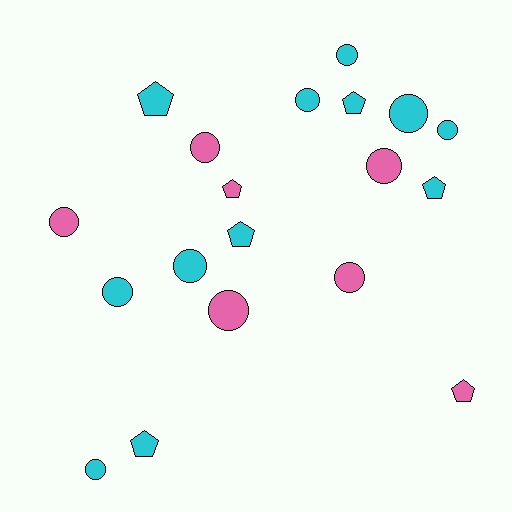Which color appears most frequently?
Cyan, with 12 objects.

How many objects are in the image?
There are 19 objects.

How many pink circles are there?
There are 5 pink circles.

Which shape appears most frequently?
Circle, with 12 objects.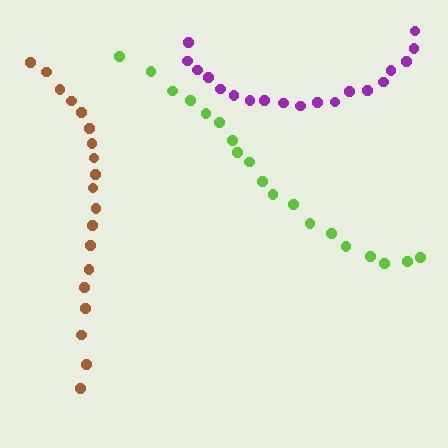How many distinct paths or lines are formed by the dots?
There are 3 distinct paths.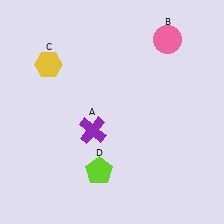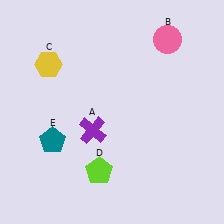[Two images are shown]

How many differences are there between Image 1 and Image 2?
There is 1 difference between the two images.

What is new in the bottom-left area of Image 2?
A teal pentagon (E) was added in the bottom-left area of Image 2.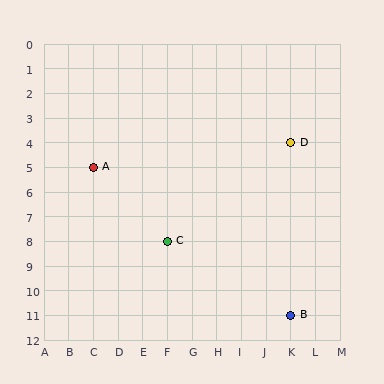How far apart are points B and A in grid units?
Points B and A are 8 columns and 6 rows apart (about 10.0 grid units diagonally).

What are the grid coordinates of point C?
Point C is at grid coordinates (F, 8).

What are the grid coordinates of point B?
Point B is at grid coordinates (K, 11).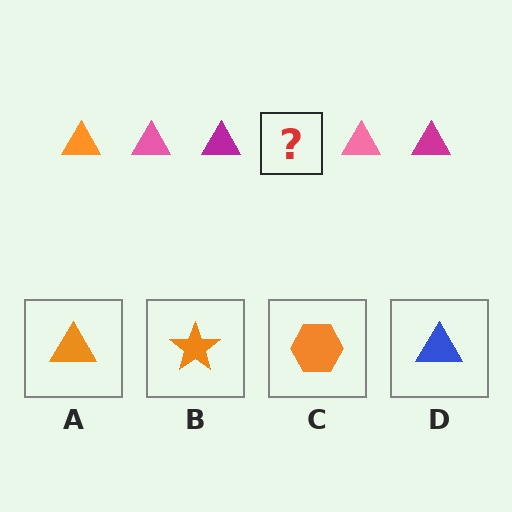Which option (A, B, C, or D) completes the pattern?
A.